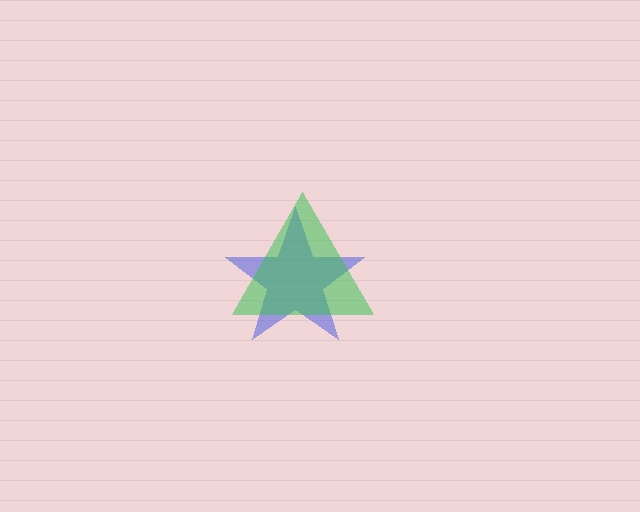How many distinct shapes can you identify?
There are 2 distinct shapes: a blue star, a green triangle.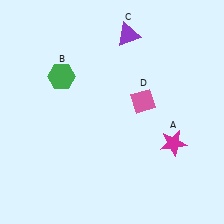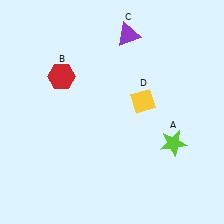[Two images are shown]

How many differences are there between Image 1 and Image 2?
There are 3 differences between the two images.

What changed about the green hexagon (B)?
In Image 1, B is green. In Image 2, it changed to red.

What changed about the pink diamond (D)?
In Image 1, D is pink. In Image 2, it changed to yellow.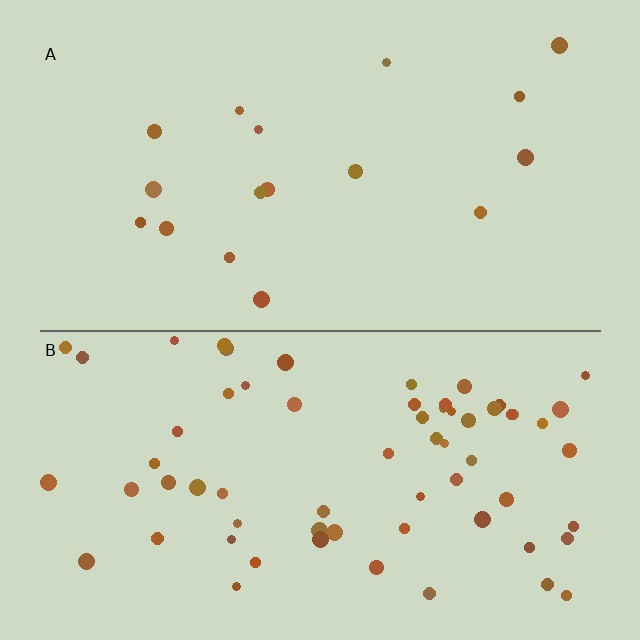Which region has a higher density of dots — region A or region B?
B (the bottom).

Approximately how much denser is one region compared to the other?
Approximately 3.9× — region B over region A.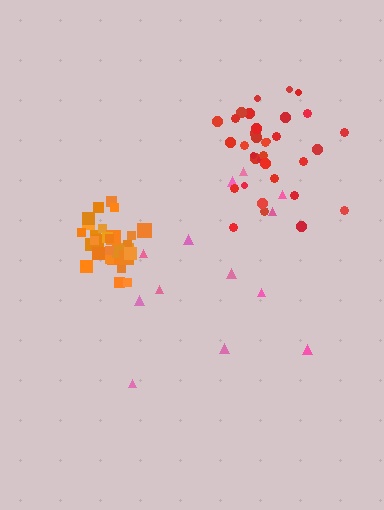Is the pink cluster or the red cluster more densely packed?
Red.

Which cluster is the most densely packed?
Orange.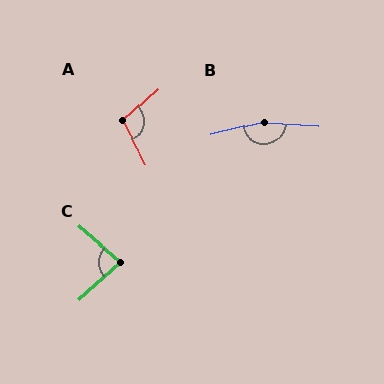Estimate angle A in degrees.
Approximately 103 degrees.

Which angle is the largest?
B, at approximately 162 degrees.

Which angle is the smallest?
C, at approximately 83 degrees.